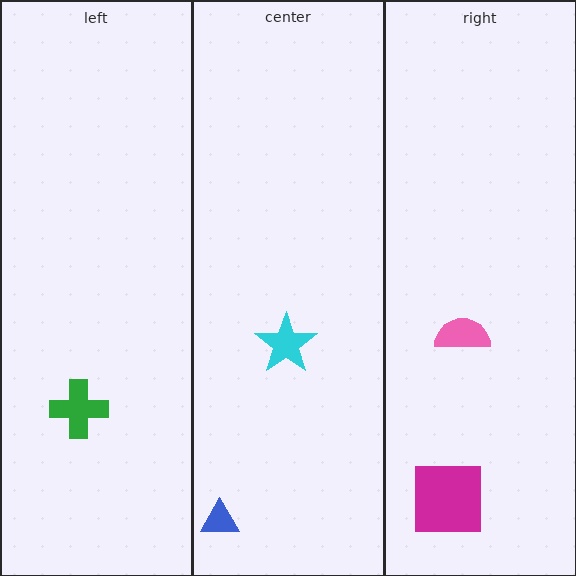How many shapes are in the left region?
1.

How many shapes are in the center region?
2.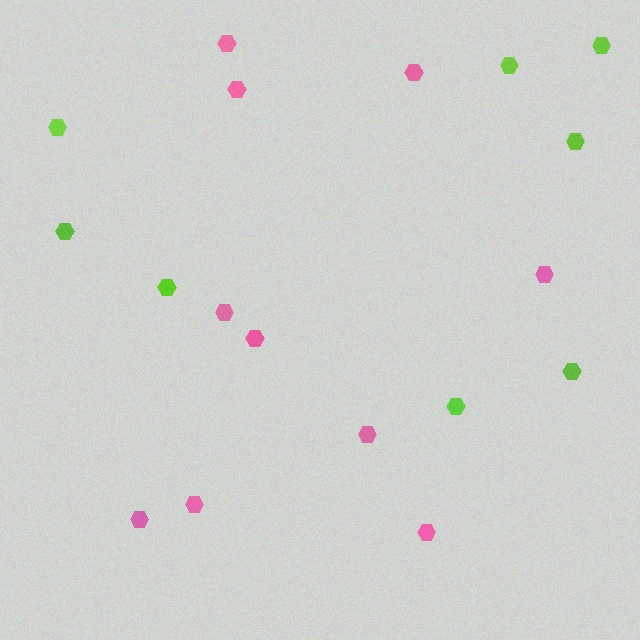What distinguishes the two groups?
There are 2 groups: one group of lime hexagons (8) and one group of pink hexagons (10).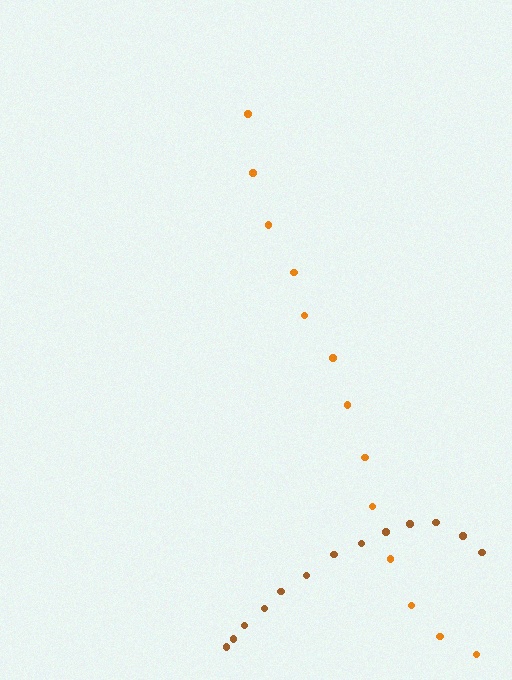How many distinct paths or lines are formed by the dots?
There are 2 distinct paths.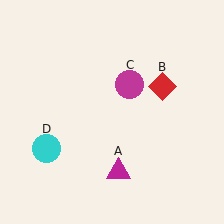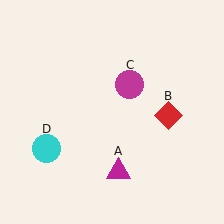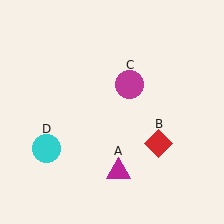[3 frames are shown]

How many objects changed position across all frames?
1 object changed position: red diamond (object B).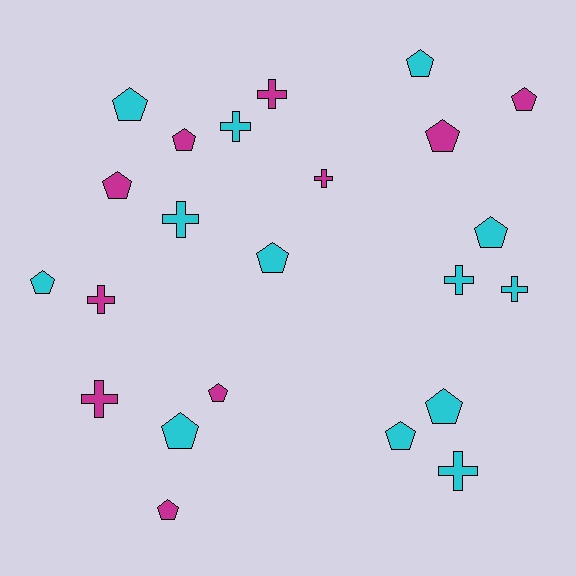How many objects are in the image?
There are 23 objects.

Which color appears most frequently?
Cyan, with 13 objects.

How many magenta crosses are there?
There are 4 magenta crosses.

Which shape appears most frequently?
Pentagon, with 14 objects.